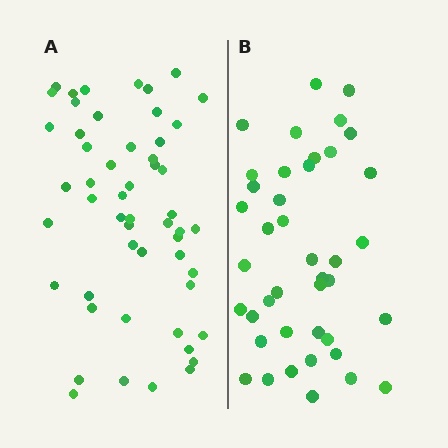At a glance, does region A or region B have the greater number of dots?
Region A (the left region) has more dots.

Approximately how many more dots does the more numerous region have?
Region A has roughly 12 or so more dots than region B.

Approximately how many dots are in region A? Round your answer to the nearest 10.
About 50 dots. (The exact count is 53, which rounds to 50.)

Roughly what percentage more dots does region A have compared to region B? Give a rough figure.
About 30% more.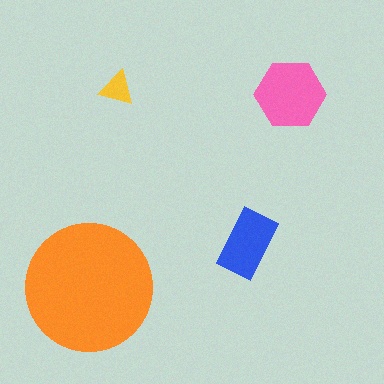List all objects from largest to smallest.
The orange circle, the pink hexagon, the blue rectangle, the yellow triangle.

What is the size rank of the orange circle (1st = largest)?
1st.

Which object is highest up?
The yellow triangle is topmost.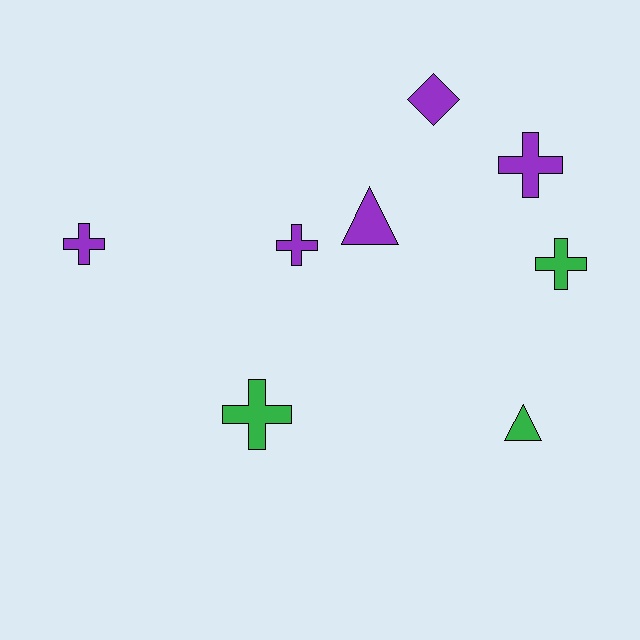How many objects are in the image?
There are 8 objects.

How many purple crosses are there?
There are 3 purple crosses.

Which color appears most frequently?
Purple, with 5 objects.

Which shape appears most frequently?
Cross, with 5 objects.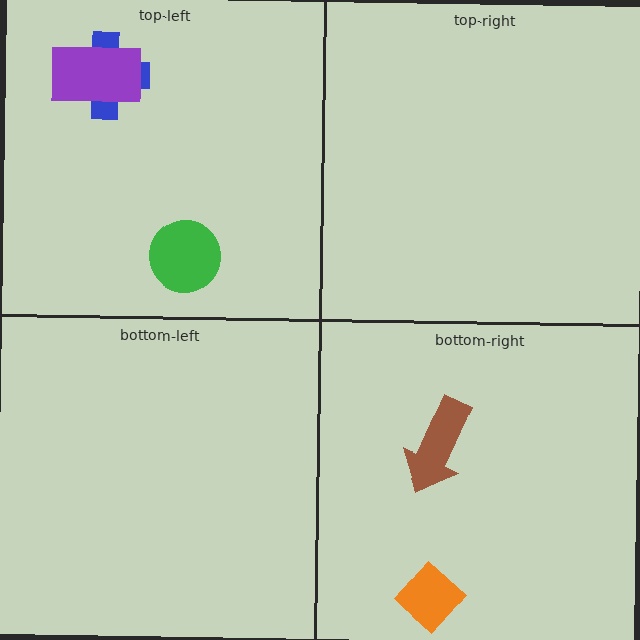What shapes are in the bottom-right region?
The brown arrow, the orange diamond.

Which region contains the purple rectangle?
The top-left region.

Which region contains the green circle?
The top-left region.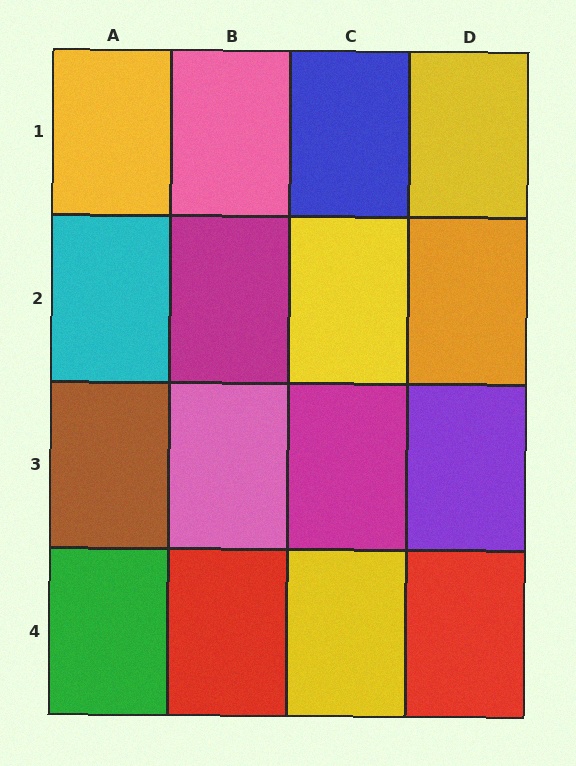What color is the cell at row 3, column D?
Purple.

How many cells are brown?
1 cell is brown.